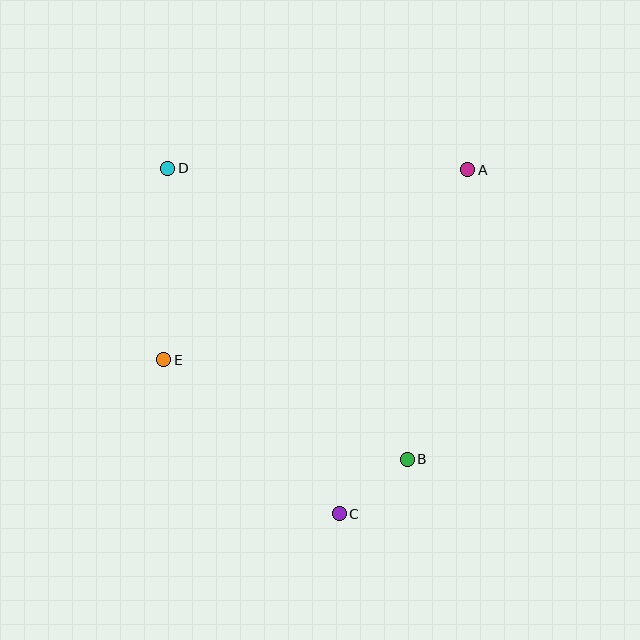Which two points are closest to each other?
Points B and C are closest to each other.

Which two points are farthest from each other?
Points C and D are farthest from each other.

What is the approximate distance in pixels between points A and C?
The distance between A and C is approximately 367 pixels.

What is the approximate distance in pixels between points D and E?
The distance between D and E is approximately 191 pixels.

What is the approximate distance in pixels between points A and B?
The distance between A and B is approximately 295 pixels.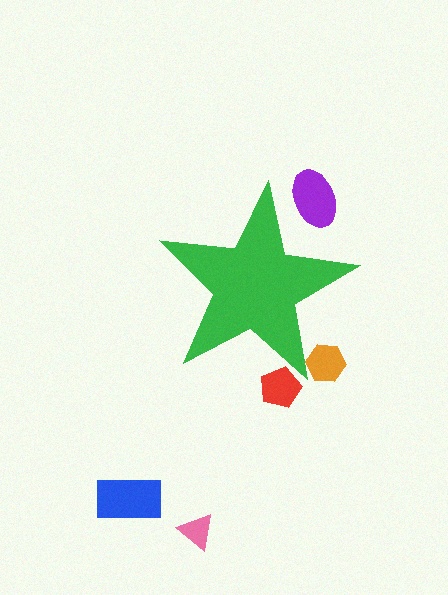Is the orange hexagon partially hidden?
Yes, the orange hexagon is partially hidden behind the green star.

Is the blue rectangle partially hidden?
No, the blue rectangle is fully visible.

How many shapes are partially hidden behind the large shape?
3 shapes are partially hidden.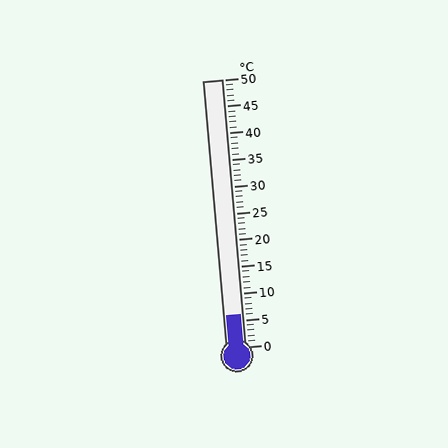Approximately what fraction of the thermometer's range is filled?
The thermometer is filled to approximately 10% of its range.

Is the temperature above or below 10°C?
The temperature is below 10°C.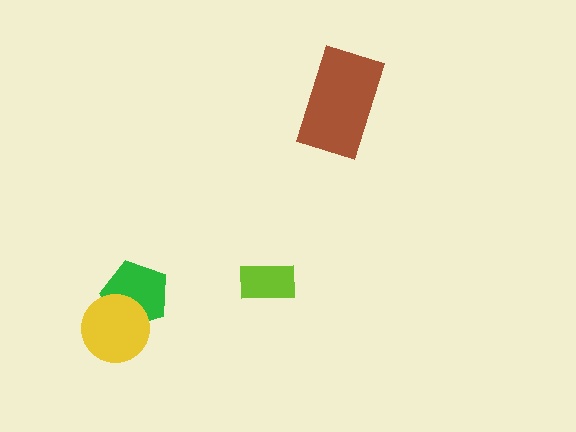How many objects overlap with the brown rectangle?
0 objects overlap with the brown rectangle.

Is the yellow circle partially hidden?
No, no other shape covers it.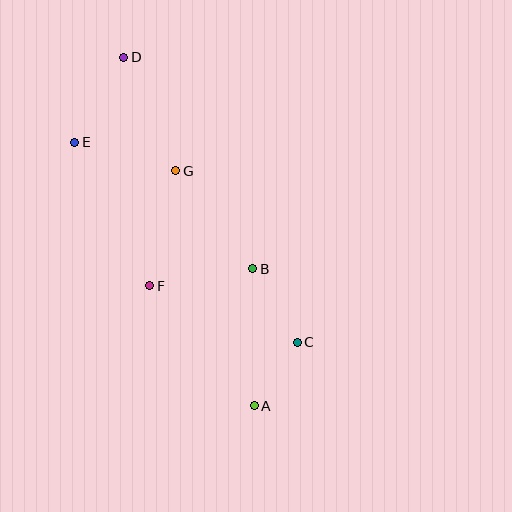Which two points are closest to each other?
Points A and C are closest to each other.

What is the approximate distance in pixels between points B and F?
The distance between B and F is approximately 104 pixels.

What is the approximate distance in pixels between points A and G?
The distance between A and G is approximately 248 pixels.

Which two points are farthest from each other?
Points A and D are farthest from each other.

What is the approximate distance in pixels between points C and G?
The distance between C and G is approximately 210 pixels.